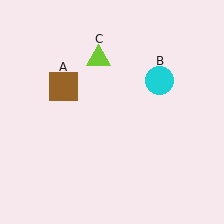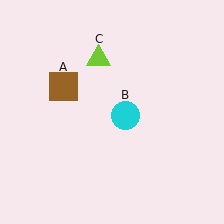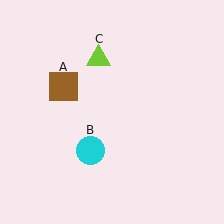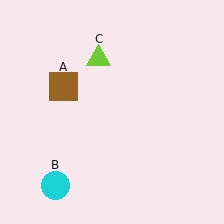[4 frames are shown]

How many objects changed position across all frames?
1 object changed position: cyan circle (object B).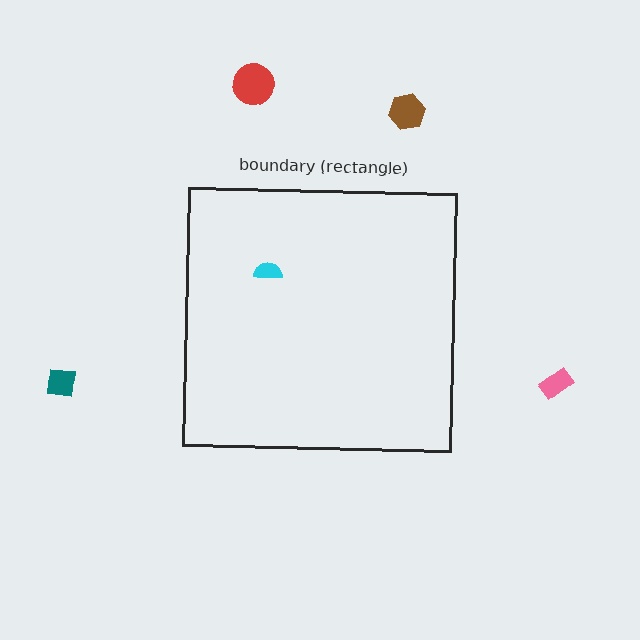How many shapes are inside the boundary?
1 inside, 4 outside.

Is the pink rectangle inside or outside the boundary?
Outside.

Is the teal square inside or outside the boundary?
Outside.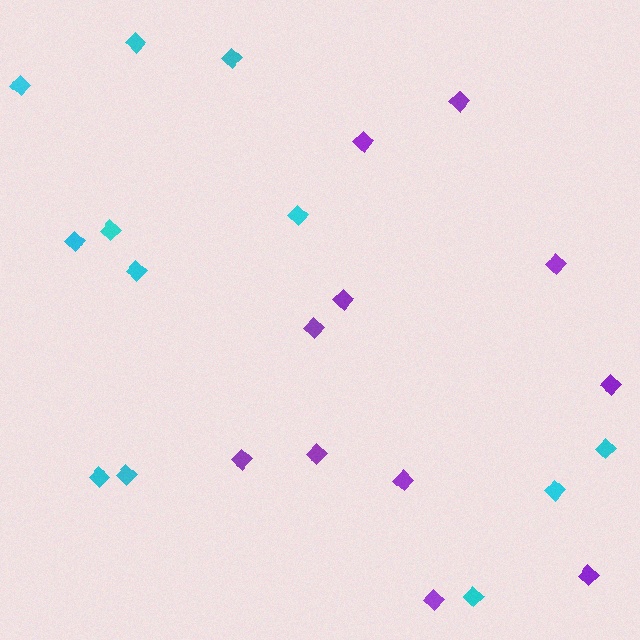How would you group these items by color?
There are 2 groups: one group of purple diamonds (11) and one group of cyan diamonds (12).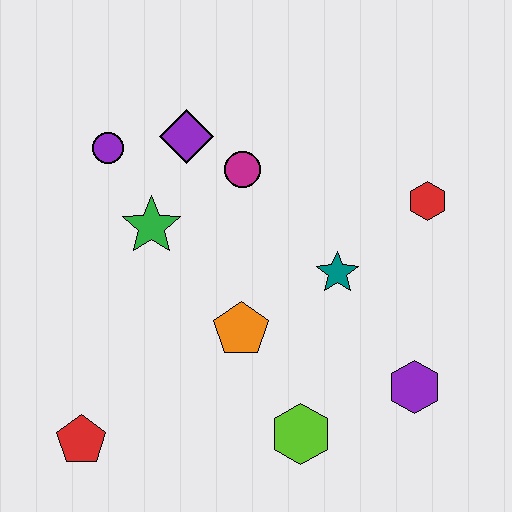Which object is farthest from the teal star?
The red pentagon is farthest from the teal star.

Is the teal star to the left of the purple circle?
No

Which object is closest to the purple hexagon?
The lime hexagon is closest to the purple hexagon.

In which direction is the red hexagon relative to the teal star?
The red hexagon is to the right of the teal star.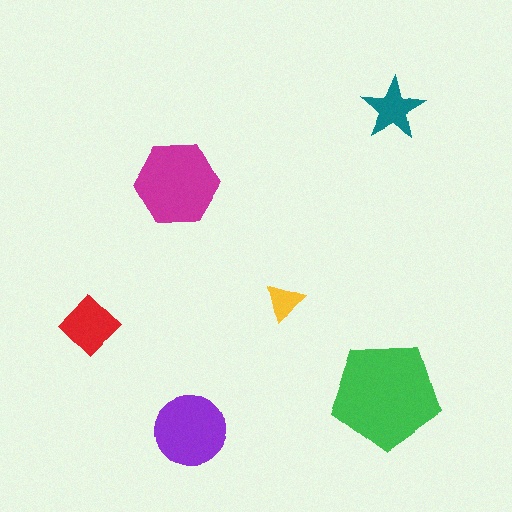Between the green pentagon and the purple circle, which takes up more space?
The green pentagon.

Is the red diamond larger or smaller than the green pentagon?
Smaller.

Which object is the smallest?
The yellow triangle.